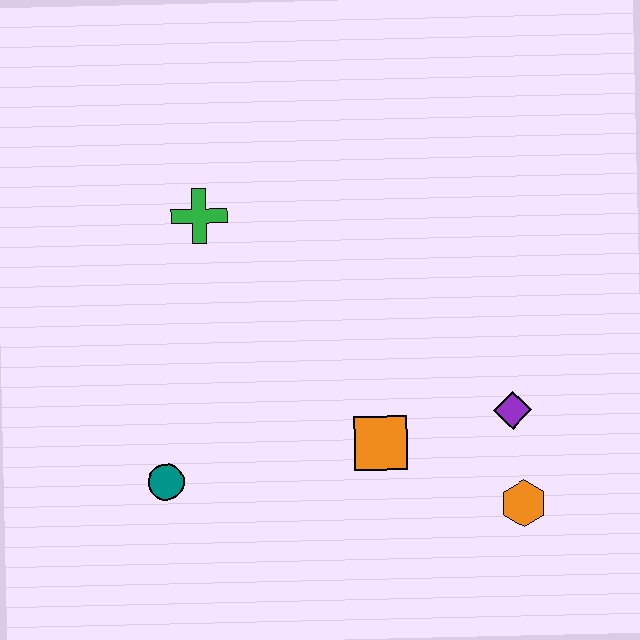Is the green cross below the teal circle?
No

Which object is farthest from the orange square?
The green cross is farthest from the orange square.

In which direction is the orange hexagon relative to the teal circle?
The orange hexagon is to the right of the teal circle.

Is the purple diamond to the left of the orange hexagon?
Yes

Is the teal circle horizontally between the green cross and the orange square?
No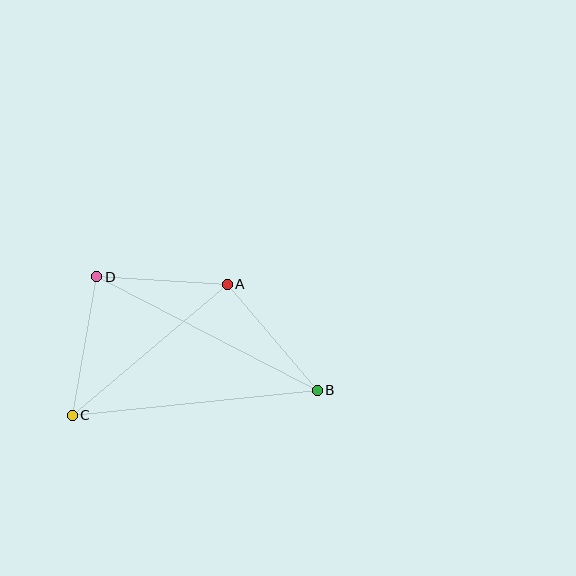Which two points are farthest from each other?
Points B and D are farthest from each other.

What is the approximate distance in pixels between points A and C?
The distance between A and C is approximately 203 pixels.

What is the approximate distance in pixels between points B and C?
The distance between B and C is approximately 246 pixels.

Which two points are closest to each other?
Points A and D are closest to each other.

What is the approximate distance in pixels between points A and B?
The distance between A and B is approximately 139 pixels.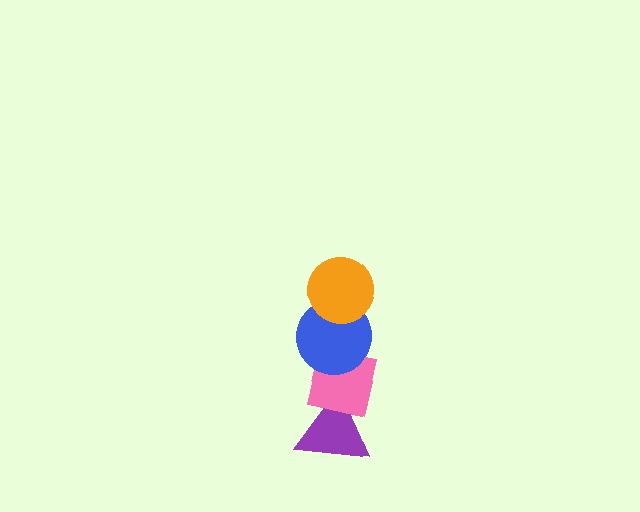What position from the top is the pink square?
The pink square is 3rd from the top.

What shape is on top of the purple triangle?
The pink square is on top of the purple triangle.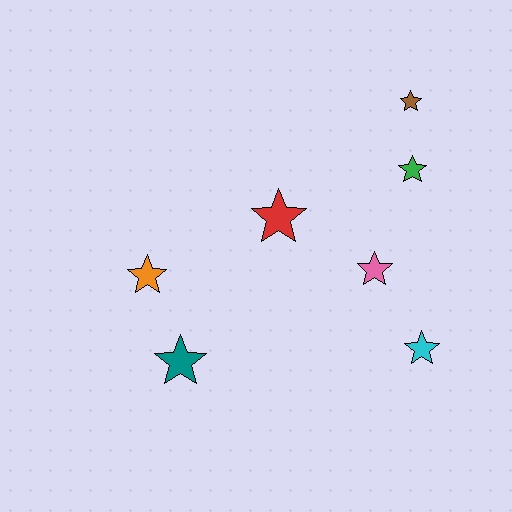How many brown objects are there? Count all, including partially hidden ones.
There is 1 brown object.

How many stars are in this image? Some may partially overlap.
There are 7 stars.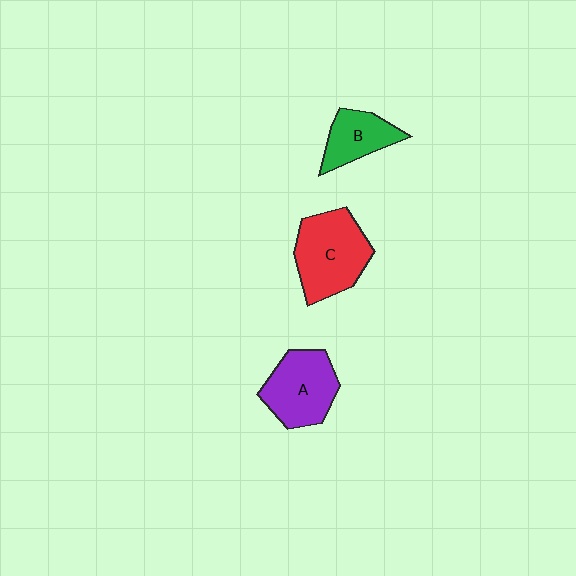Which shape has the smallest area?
Shape B (green).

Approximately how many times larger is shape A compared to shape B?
Approximately 1.4 times.